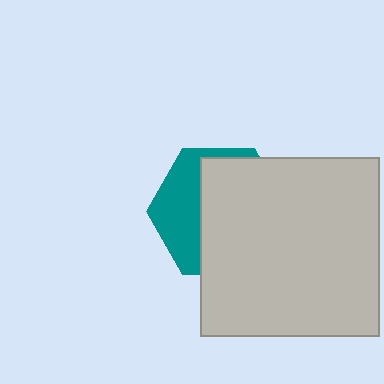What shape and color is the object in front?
The object in front is a light gray square.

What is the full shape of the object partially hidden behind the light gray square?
The partially hidden object is a teal hexagon.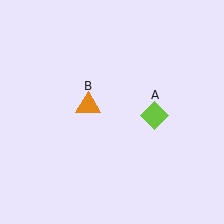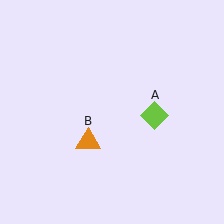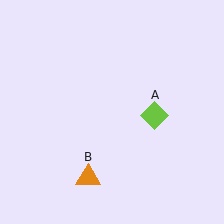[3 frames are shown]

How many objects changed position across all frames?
1 object changed position: orange triangle (object B).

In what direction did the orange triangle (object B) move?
The orange triangle (object B) moved down.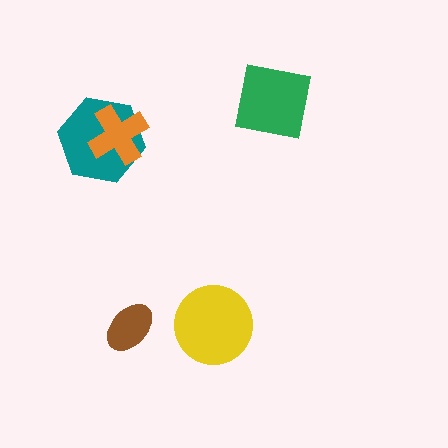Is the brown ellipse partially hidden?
No, no other shape covers it.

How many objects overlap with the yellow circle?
0 objects overlap with the yellow circle.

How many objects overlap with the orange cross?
1 object overlaps with the orange cross.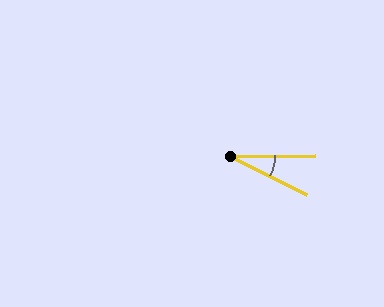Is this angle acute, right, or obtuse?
It is acute.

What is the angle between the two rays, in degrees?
Approximately 27 degrees.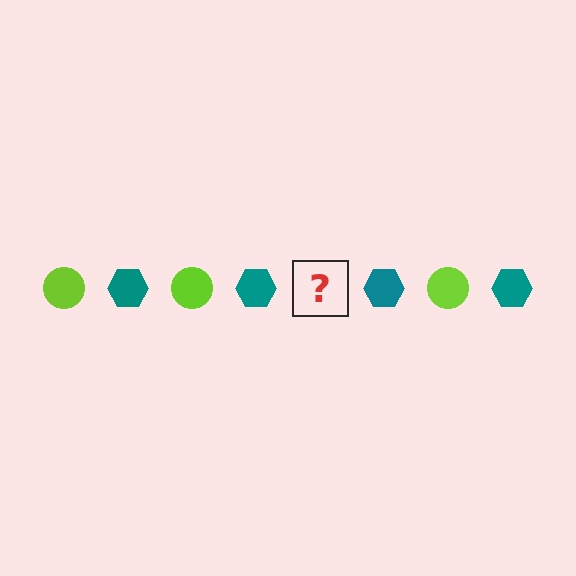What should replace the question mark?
The question mark should be replaced with a lime circle.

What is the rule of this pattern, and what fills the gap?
The rule is that the pattern alternates between lime circle and teal hexagon. The gap should be filled with a lime circle.